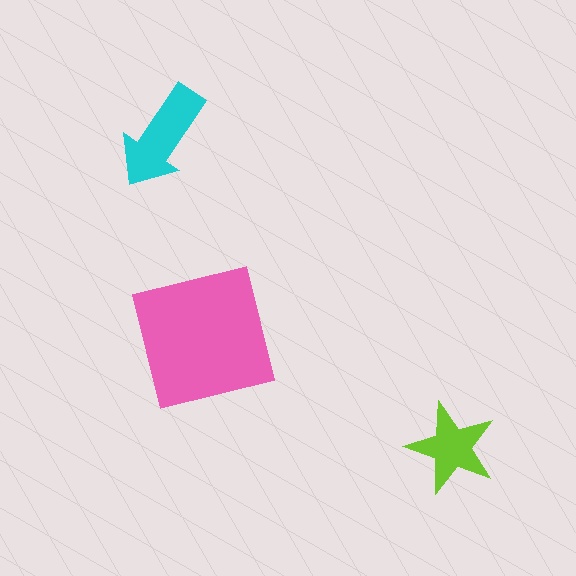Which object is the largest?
The pink square.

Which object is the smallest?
The lime star.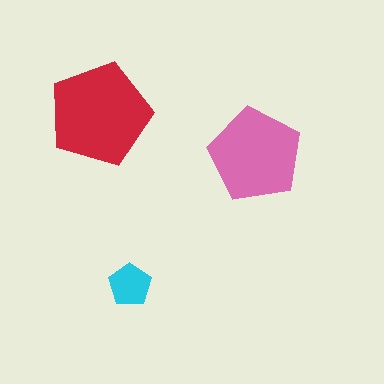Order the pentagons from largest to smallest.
the red one, the pink one, the cyan one.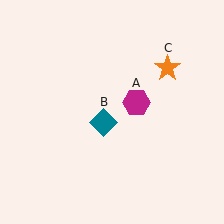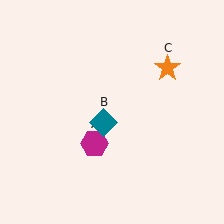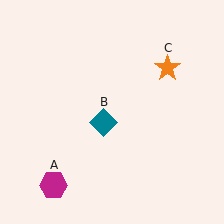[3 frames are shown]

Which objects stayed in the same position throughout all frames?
Teal diamond (object B) and orange star (object C) remained stationary.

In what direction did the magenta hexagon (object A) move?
The magenta hexagon (object A) moved down and to the left.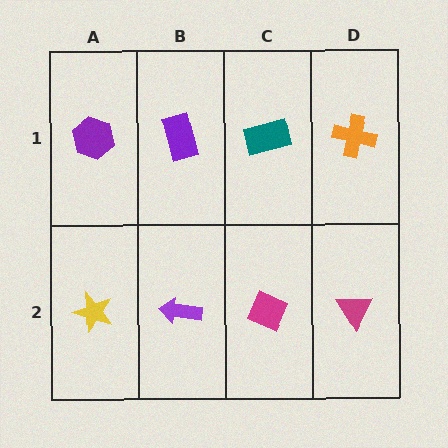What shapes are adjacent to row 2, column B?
A purple rectangle (row 1, column B), a yellow star (row 2, column A), a magenta diamond (row 2, column C).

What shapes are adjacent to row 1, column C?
A magenta diamond (row 2, column C), a purple rectangle (row 1, column B), an orange cross (row 1, column D).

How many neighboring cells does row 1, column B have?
3.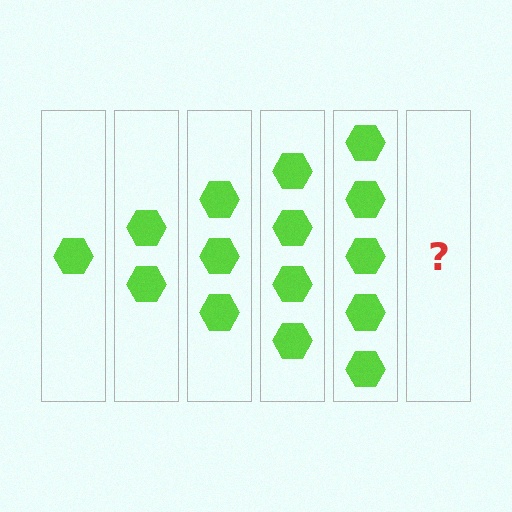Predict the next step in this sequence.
The next step is 6 hexagons.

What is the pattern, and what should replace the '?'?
The pattern is that each step adds one more hexagon. The '?' should be 6 hexagons.